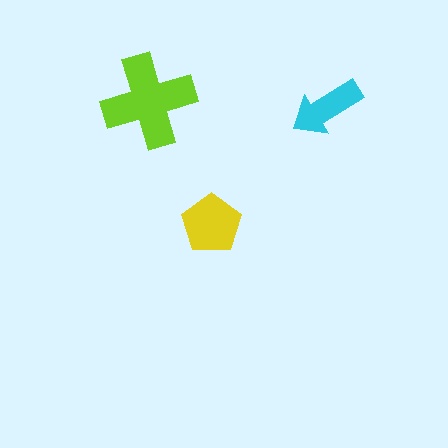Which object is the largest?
The lime cross.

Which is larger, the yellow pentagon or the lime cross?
The lime cross.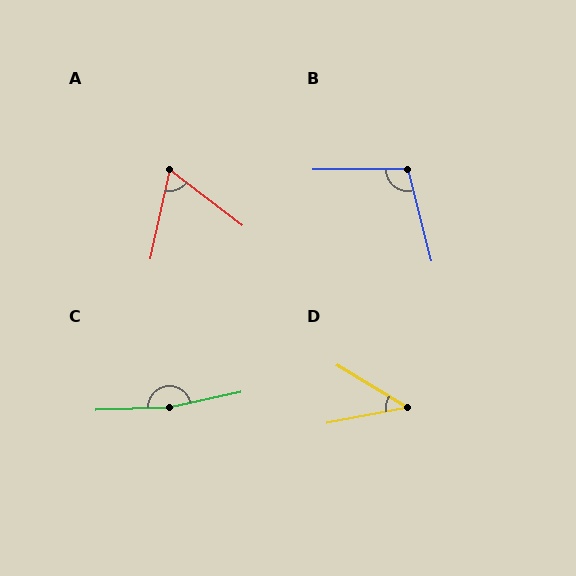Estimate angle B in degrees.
Approximately 104 degrees.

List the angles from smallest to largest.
D (42°), A (65°), B (104°), C (169°).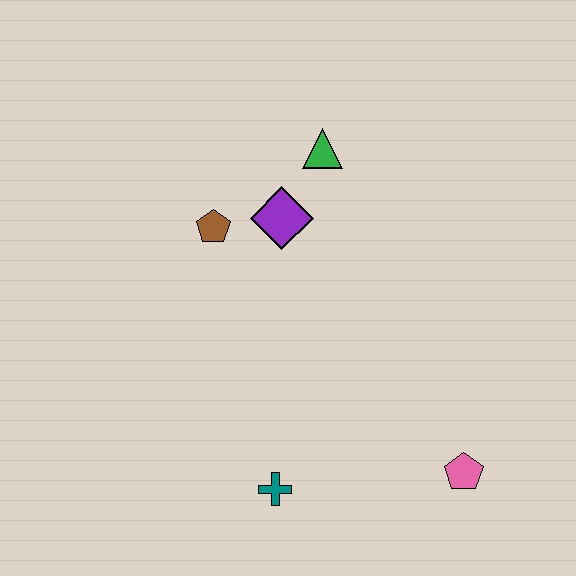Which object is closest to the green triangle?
The purple diamond is closest to the green triangle.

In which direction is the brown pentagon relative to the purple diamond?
The brown pentagon is to the left of the purple diamond.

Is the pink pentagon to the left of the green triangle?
No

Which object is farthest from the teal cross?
The green triangle is farthest from the teal cross.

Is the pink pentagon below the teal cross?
No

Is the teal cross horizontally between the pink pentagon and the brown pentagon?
Yes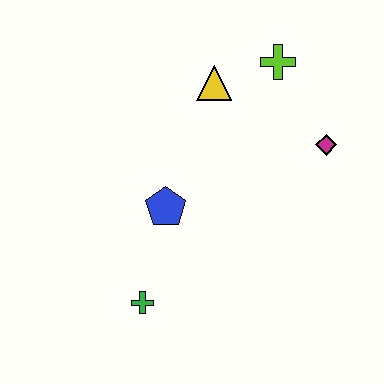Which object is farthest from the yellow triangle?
The green cross is farthest from the yellow triangle.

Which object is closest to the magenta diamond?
The lime cross is closest to the magenta diamond.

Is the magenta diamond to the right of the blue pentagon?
Yes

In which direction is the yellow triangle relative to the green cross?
The yellow triangle is above the green cross.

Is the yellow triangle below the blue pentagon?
No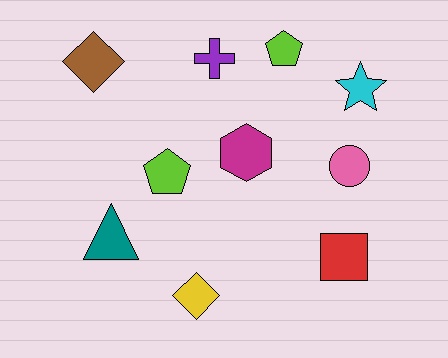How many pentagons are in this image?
There are 2 pentagons.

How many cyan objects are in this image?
There is 1 cyan object.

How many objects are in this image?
There are 10 objects.